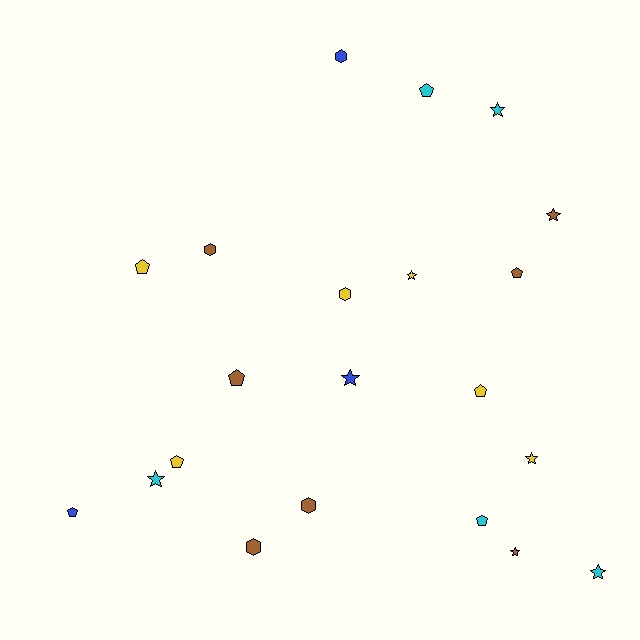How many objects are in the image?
There are 21 objects.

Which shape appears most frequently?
Star, with 8 objects.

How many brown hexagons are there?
There are 3 brown hexagons.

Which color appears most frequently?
Brown, with 7 objects.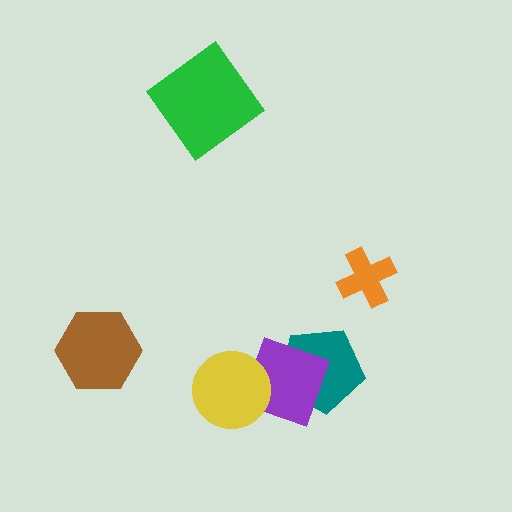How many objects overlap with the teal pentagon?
1 object overlaps with the teal pentagon.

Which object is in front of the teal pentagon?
The purple square is in front of the teal pentagon.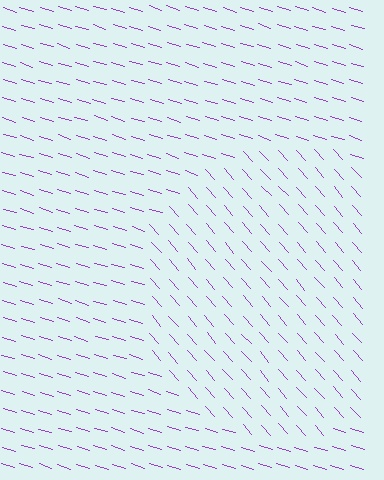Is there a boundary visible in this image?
Yes, there is a texture boundary formed by a change in line orientation.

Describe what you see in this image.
The image is filled with small purple line segments. A circle region in the image has lines oriented differently from the surrounding lines, creating a visible texture boundary.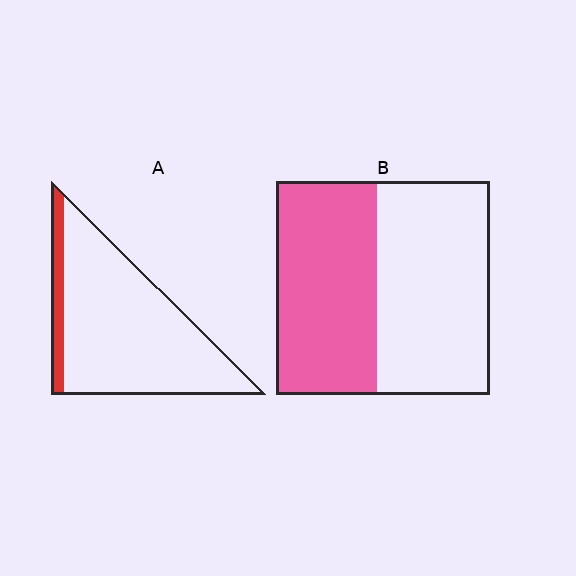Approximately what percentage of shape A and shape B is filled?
A is approximately 10% and B is approximately 45%.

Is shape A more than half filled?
No.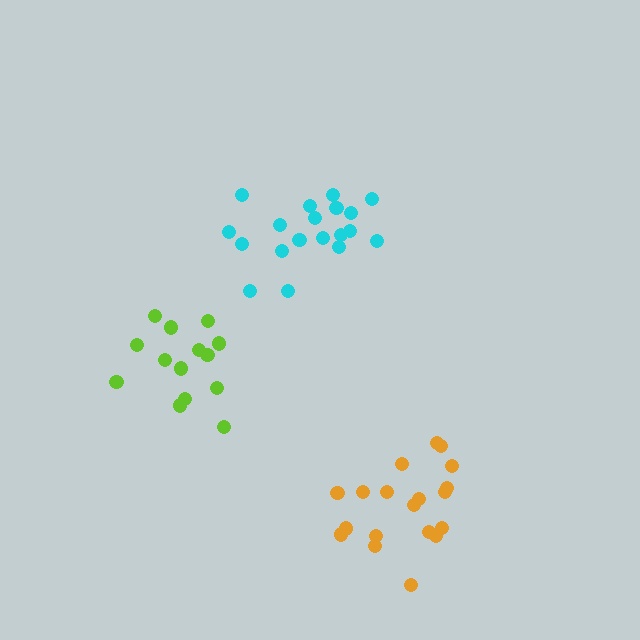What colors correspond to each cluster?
The clusters are colored: cyan, orange, lime.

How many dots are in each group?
Group 1: 19 dots, Group 2: 19 dots, Group 3: 14 dots (52 total).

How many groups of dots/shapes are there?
There are 3 groups.